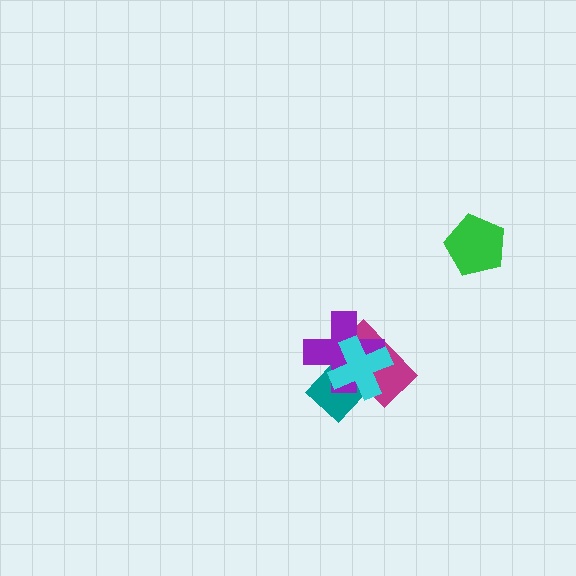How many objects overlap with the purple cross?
3 objects overlap with the purple cross.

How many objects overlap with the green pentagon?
0 objects overlap with the green pentagon.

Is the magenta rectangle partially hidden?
Yes, it is partially covered by another shape.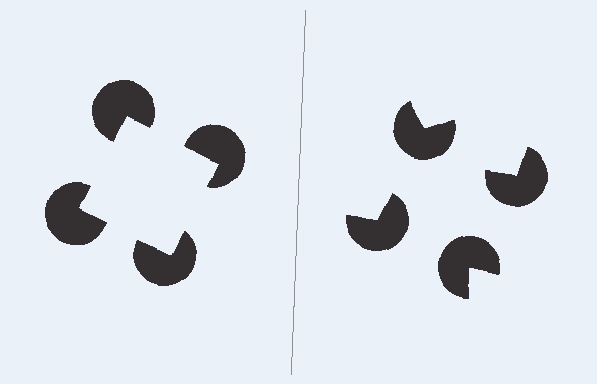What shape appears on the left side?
An illusory square.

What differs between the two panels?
The pac-man discs are positioned identically on both sides; only the wedge orientations differ. On the left they align to a square; on the right they are misaligned.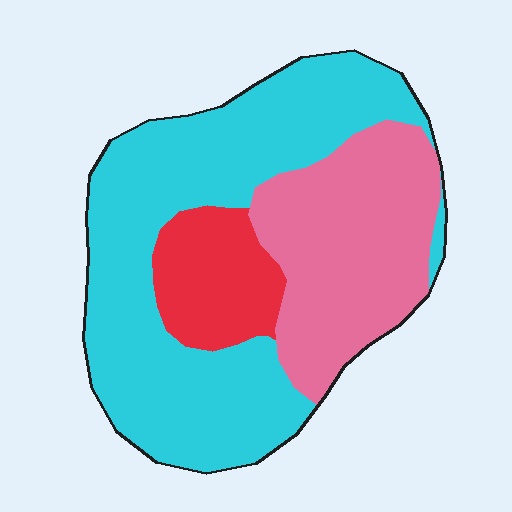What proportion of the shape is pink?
Pink covers around 30% of the shape.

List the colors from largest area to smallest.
From largest to smallest: cyan, pink, red.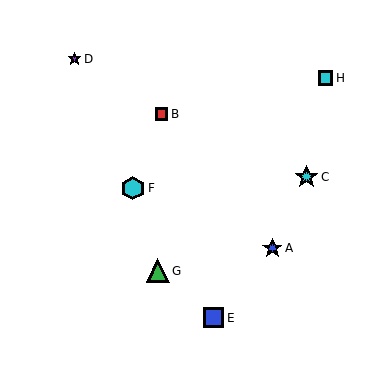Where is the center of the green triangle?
The center of the green triangle is at (158, 271).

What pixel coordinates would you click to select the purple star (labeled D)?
Click at (75, 59) to select the purple star D.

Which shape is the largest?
The green triangle (labeled G) is the largest.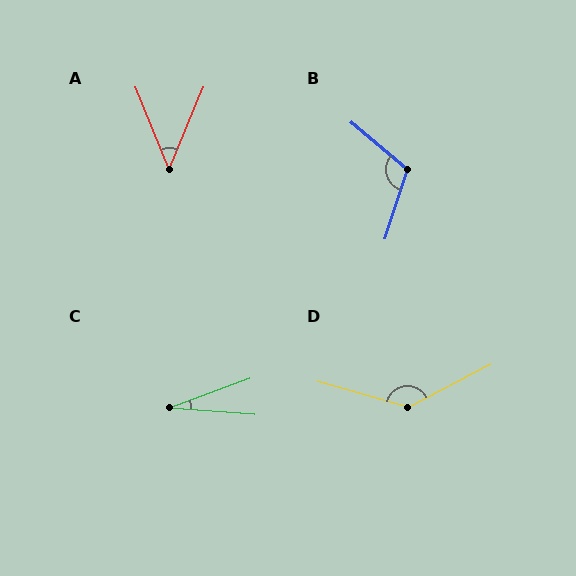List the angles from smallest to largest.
C (24°), A (45°), B (112°), D (137°).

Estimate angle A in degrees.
Approximately 45 degrees.